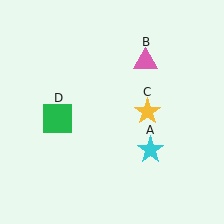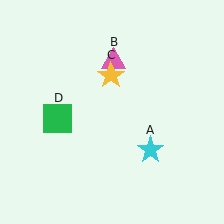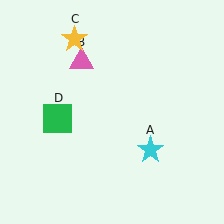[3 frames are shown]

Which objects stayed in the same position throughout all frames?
Cyan star (object A) and green square (object D) remained stationary.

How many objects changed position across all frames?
2 objects changed position: pink triangle (object B), yellow star (object C).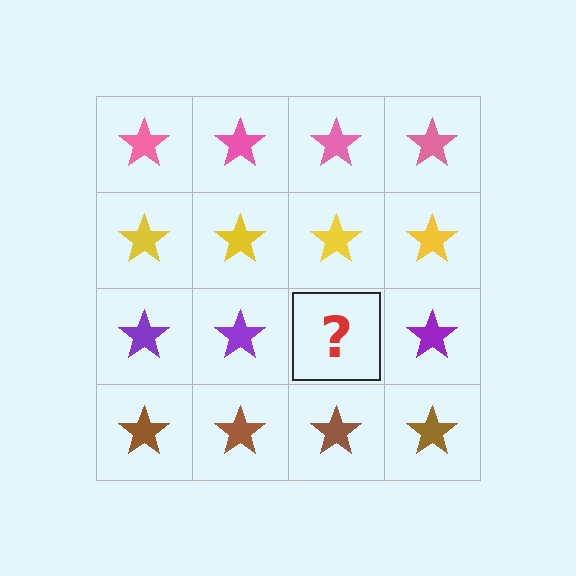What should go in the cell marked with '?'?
The missing cell should contain a purple star.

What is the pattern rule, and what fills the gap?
The rule is that each row has a consistent color. The gap should be filled with a purple star.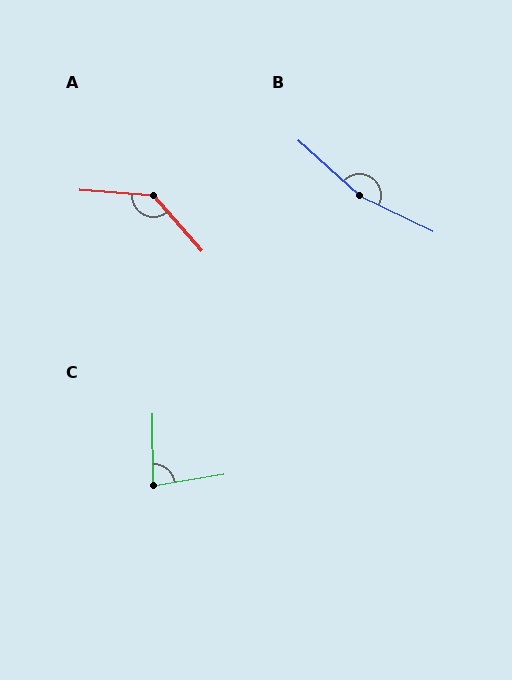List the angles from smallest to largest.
C (81°), A (136°), B (164°).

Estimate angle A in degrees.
Approximately 136 degrees.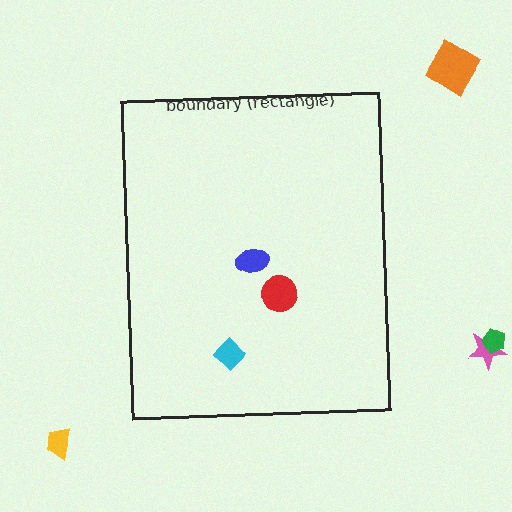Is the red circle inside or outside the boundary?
Inside.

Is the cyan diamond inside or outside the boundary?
Inside.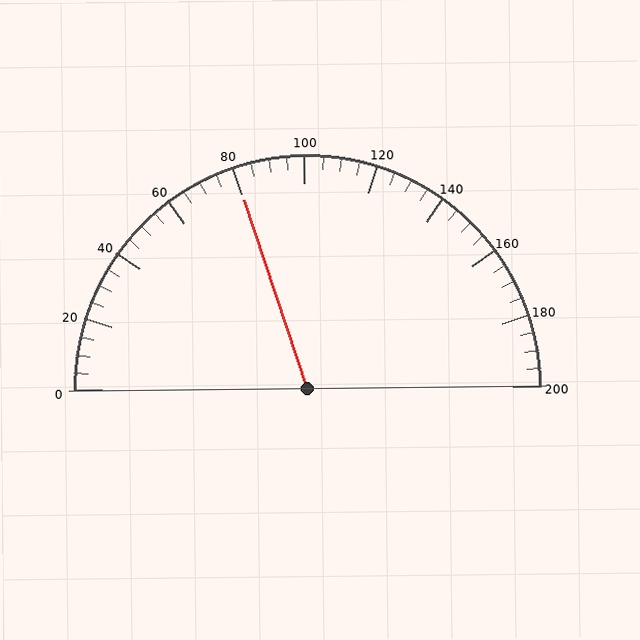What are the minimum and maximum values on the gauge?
The gauge ranges from 0 to 200.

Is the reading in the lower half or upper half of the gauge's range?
The reading is in the lower half of the range (0 to 200).